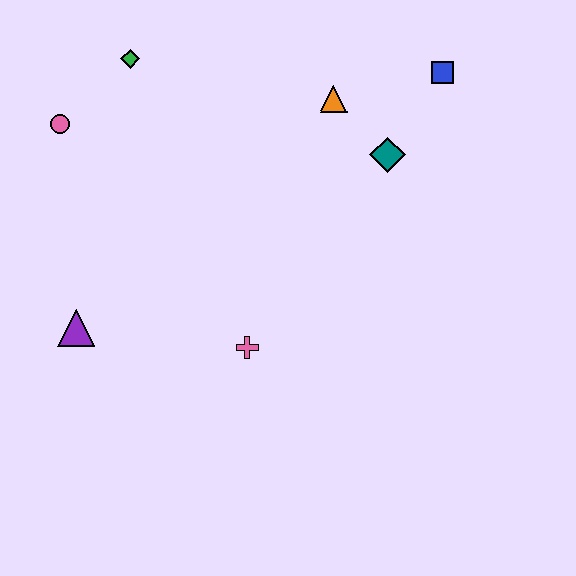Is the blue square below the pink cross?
No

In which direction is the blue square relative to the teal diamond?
The blue square is above the teal diamond.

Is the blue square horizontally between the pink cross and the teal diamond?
No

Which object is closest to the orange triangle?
The teal diamond is closest to the orange triangle.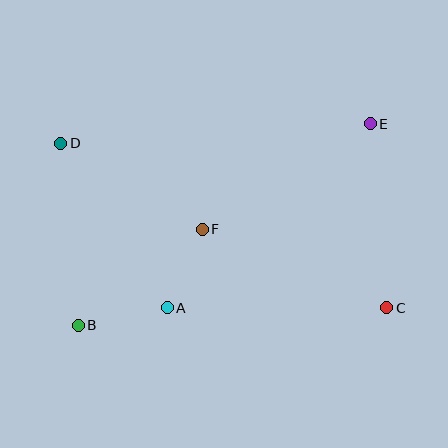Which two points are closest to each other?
Points A and F are closest to each other.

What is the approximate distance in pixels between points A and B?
The distance between A and B is approximately 90 pixels.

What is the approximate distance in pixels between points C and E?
The distance between C and E is approximately 185 pixels.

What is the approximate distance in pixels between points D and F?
The distance between D and F is approximately 165 pixels.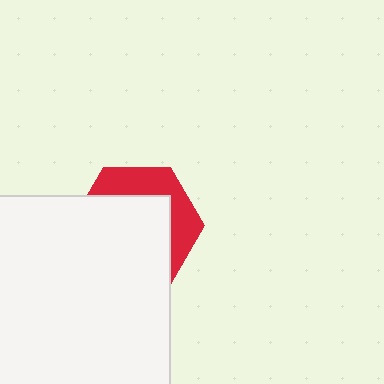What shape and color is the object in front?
The object in front is a white square.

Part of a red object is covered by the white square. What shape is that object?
It is a hexagon.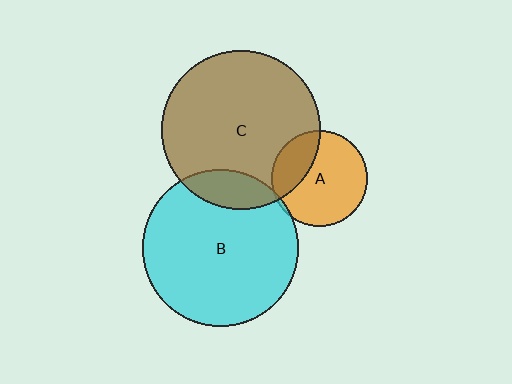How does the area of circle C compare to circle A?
Approximately 2.7 times.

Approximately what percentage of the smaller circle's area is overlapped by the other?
Approximately 5%.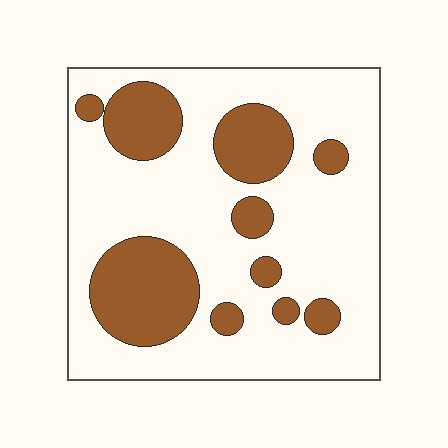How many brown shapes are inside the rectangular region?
10.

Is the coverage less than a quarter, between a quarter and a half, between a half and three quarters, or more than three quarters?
Between a quarter and a half.